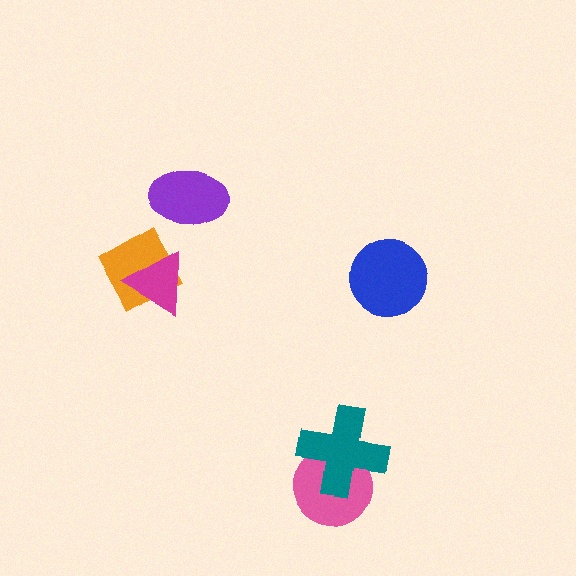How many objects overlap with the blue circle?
0 objects overlap with the blue circle.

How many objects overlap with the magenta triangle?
1 object overlaps with the magenta triangle.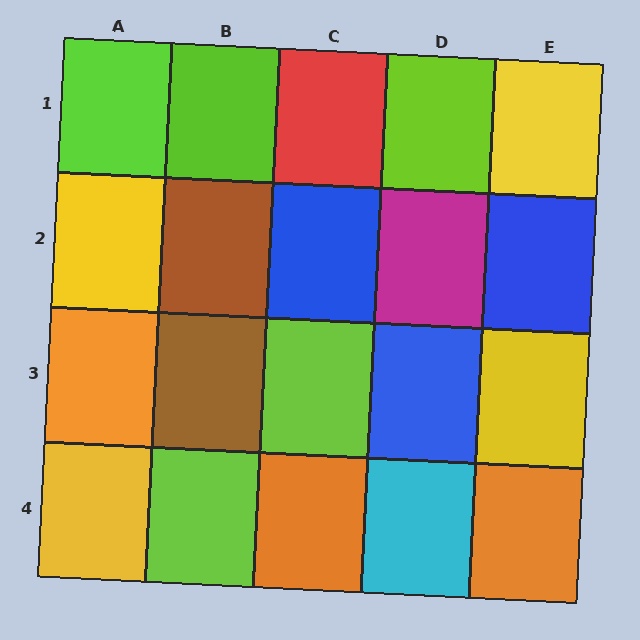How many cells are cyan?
1 cell is cyan.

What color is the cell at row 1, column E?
Yellow.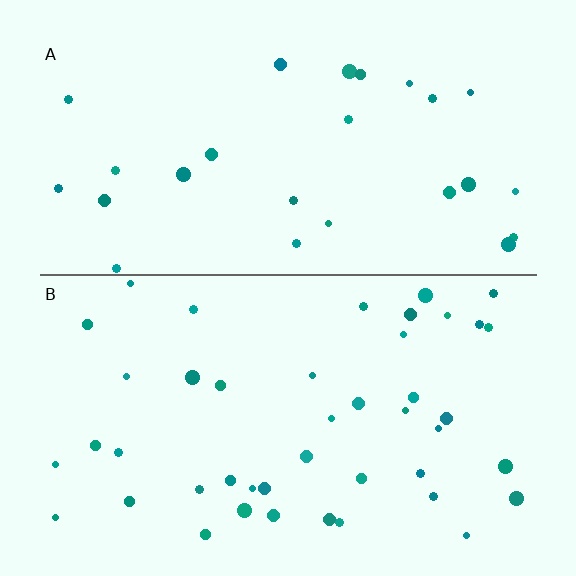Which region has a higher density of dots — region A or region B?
B (the bottom).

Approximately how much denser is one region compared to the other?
Approximately 1.7× — region B over region A.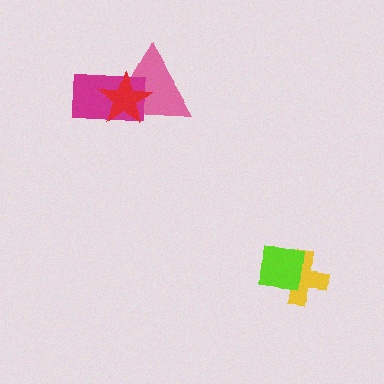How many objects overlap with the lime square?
1 object overlaps with the lime square.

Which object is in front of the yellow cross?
The lime square is in front of the yellow cross.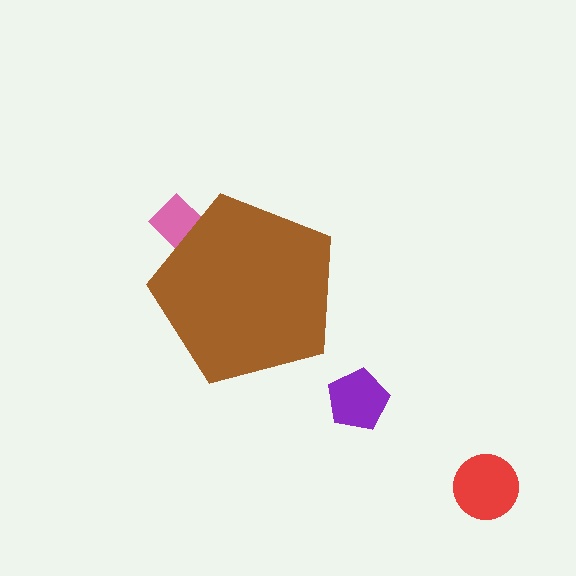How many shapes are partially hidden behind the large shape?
1 shape is partially hidden.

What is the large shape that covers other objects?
A brown pentagon.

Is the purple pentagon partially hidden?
No, the purple pentagon is fully visible.